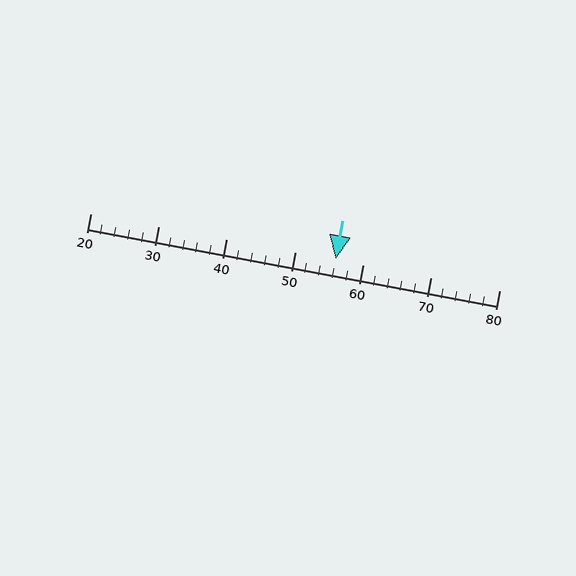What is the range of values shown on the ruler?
The ruler shows values from 20 to 80.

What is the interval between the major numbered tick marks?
The major tick marks are spaced 10 units apart.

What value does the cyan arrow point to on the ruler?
The cyan arrow points to approximately 56.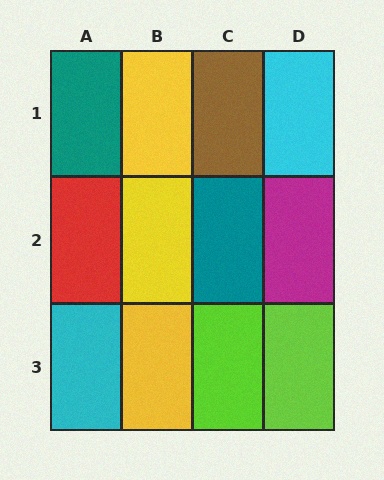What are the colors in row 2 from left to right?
Red, yellow, teal, magenta.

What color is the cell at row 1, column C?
Brown.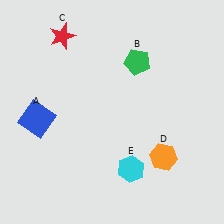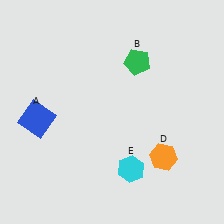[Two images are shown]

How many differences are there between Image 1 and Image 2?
There is 1 difference between the two images.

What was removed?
The red star (C) was removed in Image 2.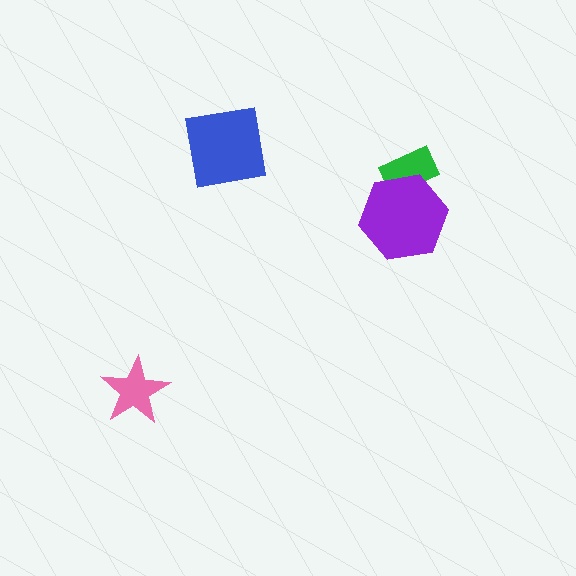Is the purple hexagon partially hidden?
No, no other shape covers it.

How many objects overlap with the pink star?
0 objects overlap with the pink star.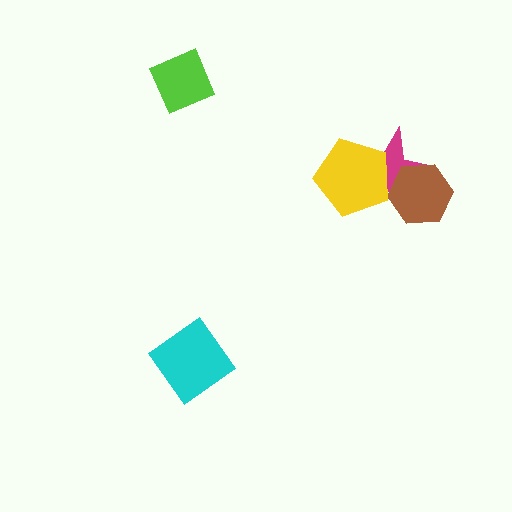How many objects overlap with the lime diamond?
0 objects overlap with the lime diamond.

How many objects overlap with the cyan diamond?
0 objects overlap with the cyan diamond.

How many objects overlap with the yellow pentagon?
1 object overlaps with the yellow pentagon.